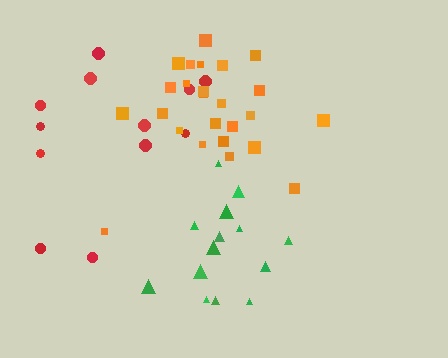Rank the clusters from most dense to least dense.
orange, green, red.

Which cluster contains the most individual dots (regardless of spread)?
Orange (25).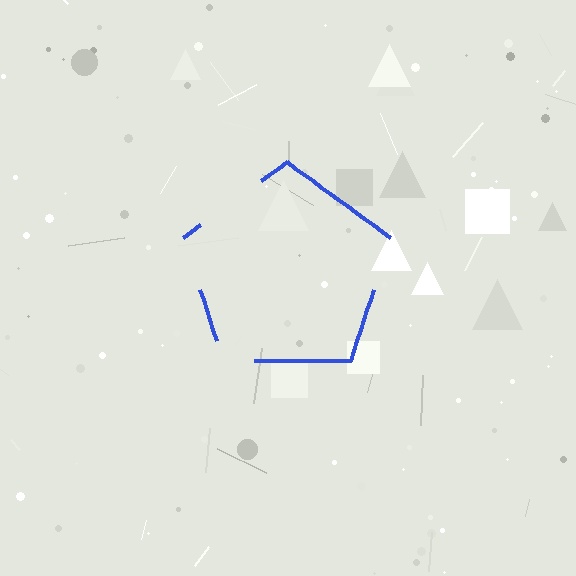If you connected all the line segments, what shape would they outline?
They would outline a pentagon.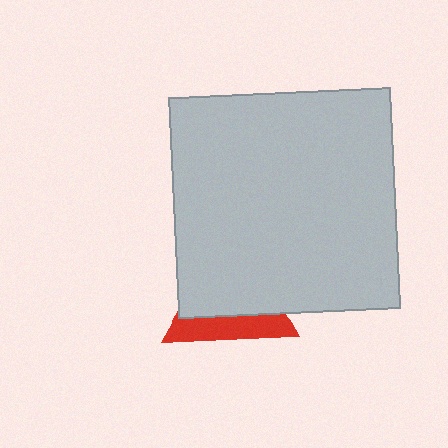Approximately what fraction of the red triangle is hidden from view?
Roughly 67% of the red triangle is hidden behind the light gray square.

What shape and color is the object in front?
The object in front is a light gray square.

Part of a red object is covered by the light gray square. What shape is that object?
It is a triangle.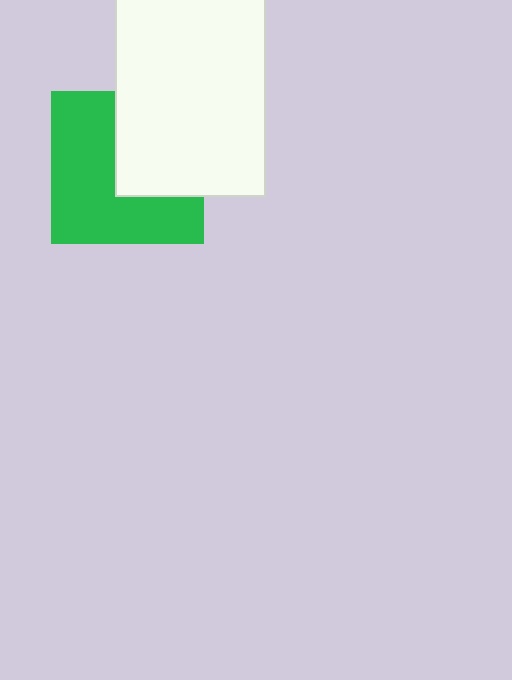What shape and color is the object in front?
The object in front is a white rectangle.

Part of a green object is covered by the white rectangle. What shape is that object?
It is a square.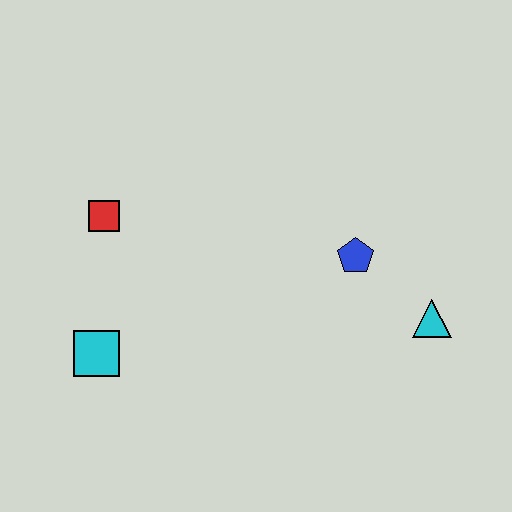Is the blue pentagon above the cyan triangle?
Yes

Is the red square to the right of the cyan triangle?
No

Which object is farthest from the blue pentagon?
The cyan square is farthest from the blue pentagon.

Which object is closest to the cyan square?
The red square is closest to the cyan square.